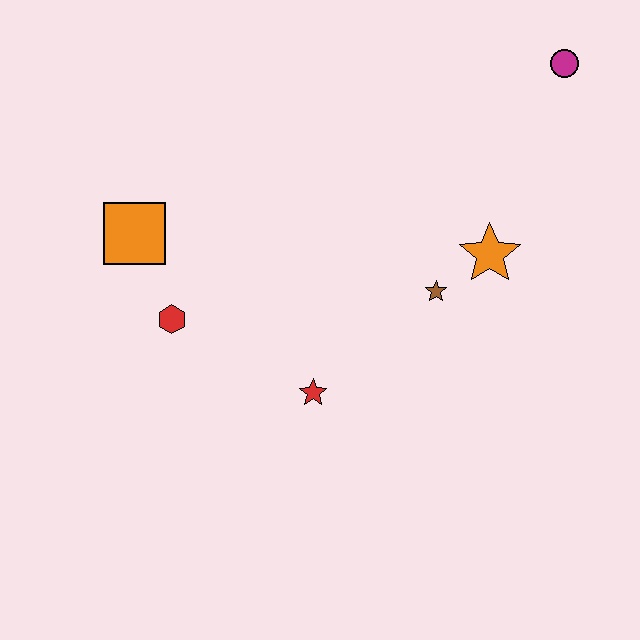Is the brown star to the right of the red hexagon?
Yes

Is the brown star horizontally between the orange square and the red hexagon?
No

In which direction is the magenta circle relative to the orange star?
The magenta circle is above the orange star.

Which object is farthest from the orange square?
The magenta circle is farthest from the orange square.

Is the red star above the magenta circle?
No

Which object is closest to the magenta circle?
The orange star is closest to the magenta circle.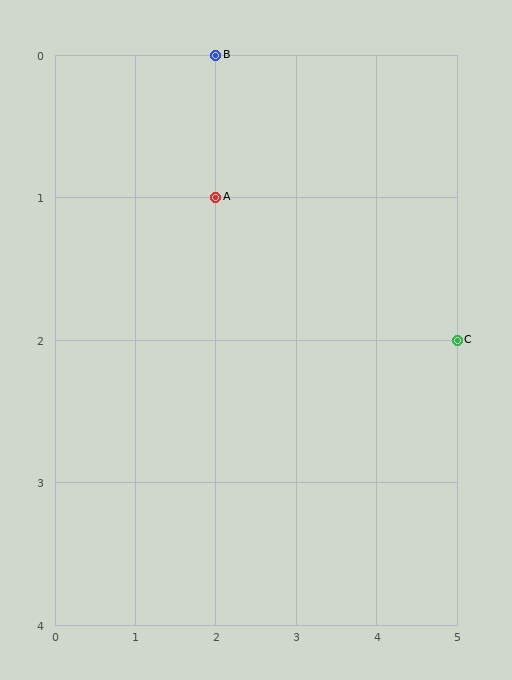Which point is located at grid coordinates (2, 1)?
Point A is at (2, 1).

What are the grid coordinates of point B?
Point B is at grid coordinates (2, 0).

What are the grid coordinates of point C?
Point C is at grid coordinates (5, 2).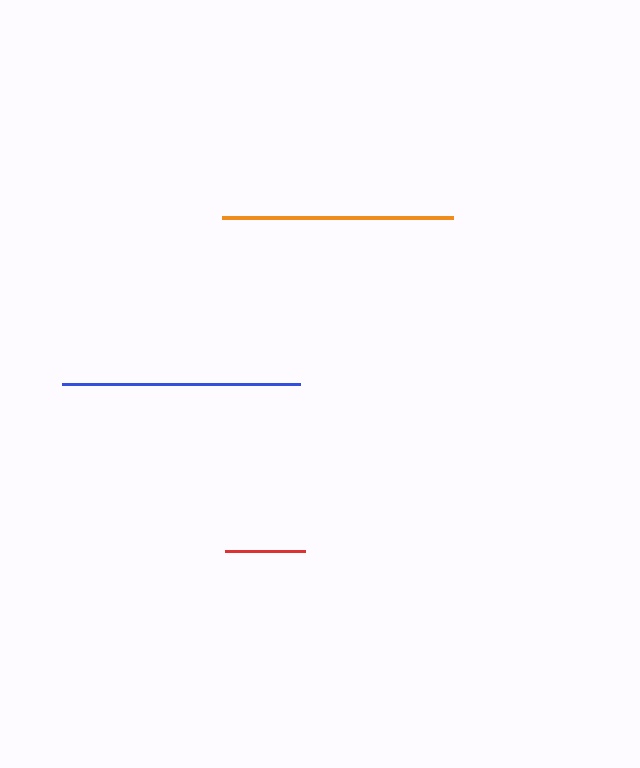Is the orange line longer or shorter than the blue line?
The blue line is longer than the orange line.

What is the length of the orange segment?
The orange segment is approximately 231 pixels long.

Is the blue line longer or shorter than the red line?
The blue line is longer than the red line.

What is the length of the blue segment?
The blue segment is approximately 239 pixels long.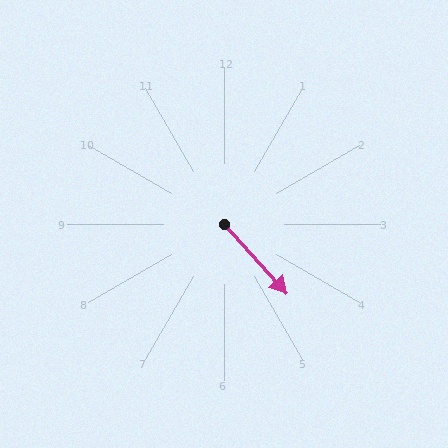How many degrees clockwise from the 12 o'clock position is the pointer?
Approximately 138 degrees.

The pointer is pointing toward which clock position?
Roughly 5 o'clock.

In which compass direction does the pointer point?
Southeast.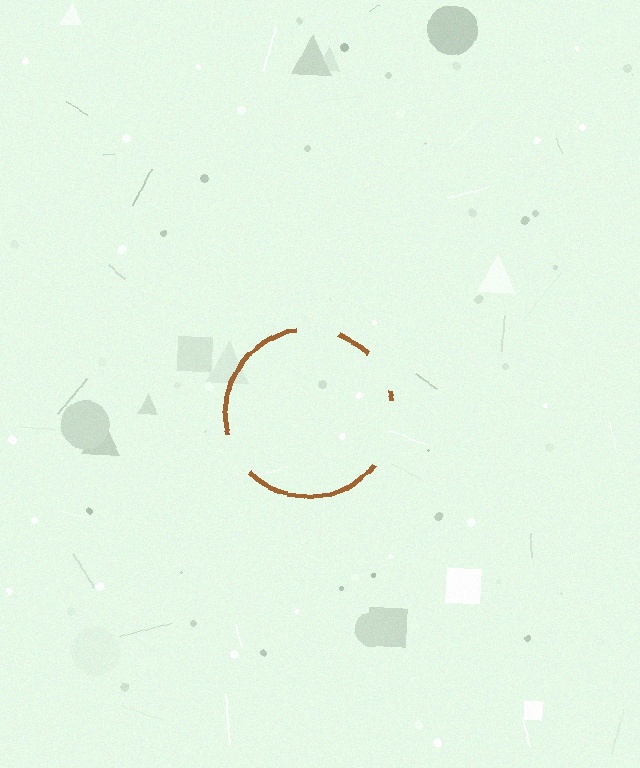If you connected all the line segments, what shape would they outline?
They would outline a circle.